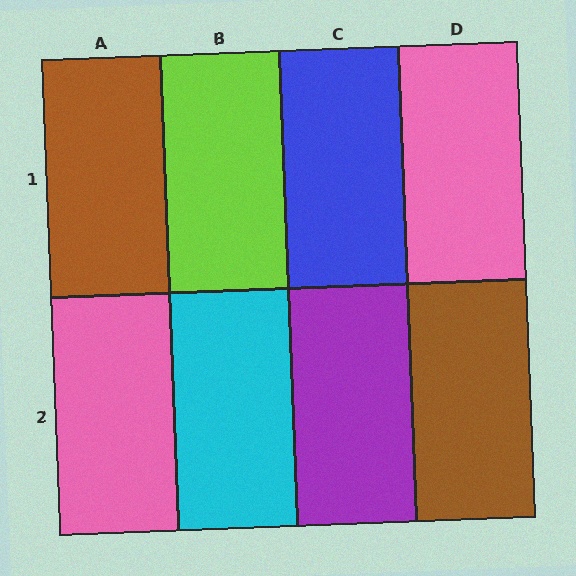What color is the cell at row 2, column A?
Pink.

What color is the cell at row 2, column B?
Cyan.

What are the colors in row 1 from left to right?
Brown, lime, blue, pink.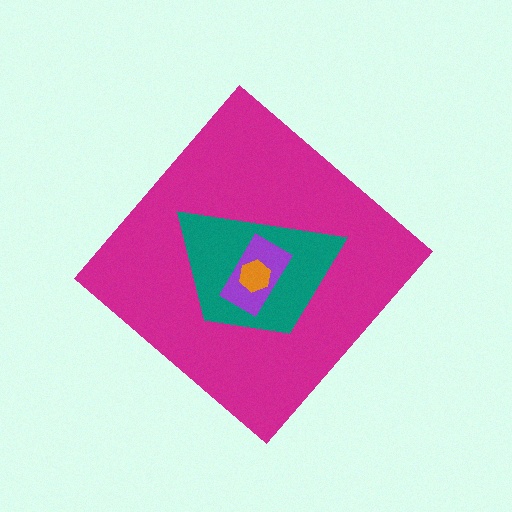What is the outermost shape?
The magenta diamond.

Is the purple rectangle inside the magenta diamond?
Yes.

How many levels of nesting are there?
4.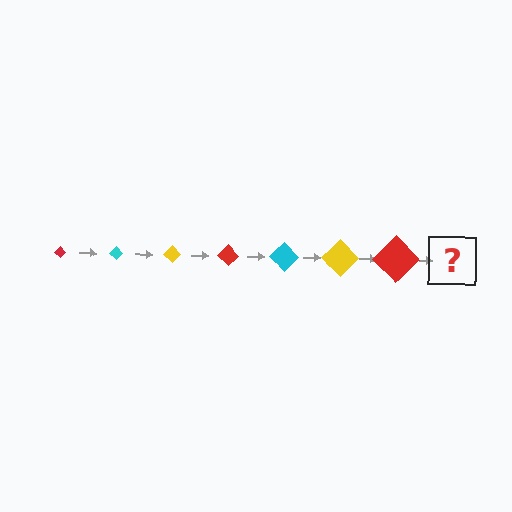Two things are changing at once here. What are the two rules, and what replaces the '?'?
The two rules are that the diamond grows larger each step and the color cycles through red, cyan, and yellow. The '?' should be a cyan diamond, larger than the previous one.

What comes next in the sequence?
The next element should be a cyan diamond, larger than the previous one.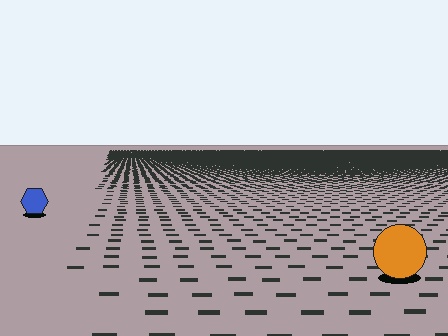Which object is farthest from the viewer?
The blue hexagon is farthest from the viewer. It appears smaller and the ground texture around it is denser.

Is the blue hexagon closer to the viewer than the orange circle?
No. The orange circle is closer — you can tell from the texture gradient: the ground texture is coarser near it.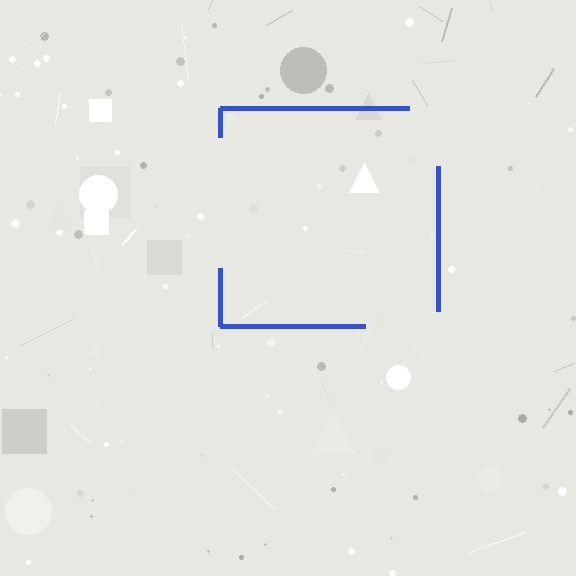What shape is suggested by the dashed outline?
The dashed outline suggests a square.